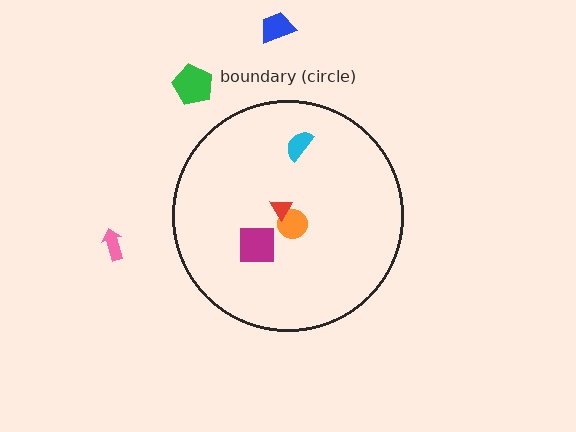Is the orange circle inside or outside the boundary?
Inside.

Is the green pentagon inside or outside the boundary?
Outside.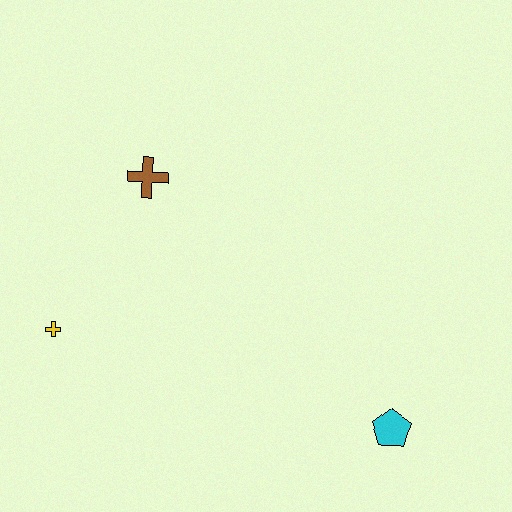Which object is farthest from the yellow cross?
The cyan pentagon is farthest from the yellow cross.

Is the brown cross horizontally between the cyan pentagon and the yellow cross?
Yes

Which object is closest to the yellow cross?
The brown cross is closest to the yellow cross.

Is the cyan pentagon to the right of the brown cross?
Yes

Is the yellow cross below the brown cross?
Yes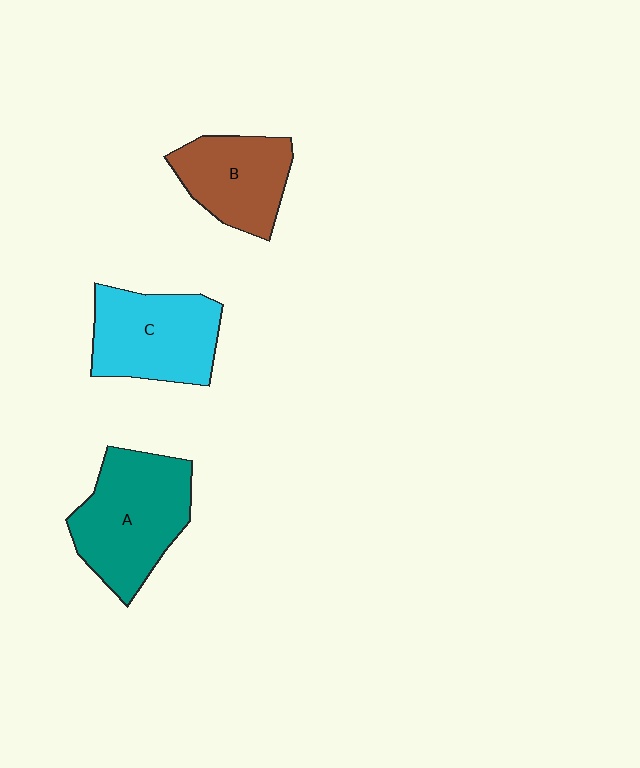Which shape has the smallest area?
Shape B (brown).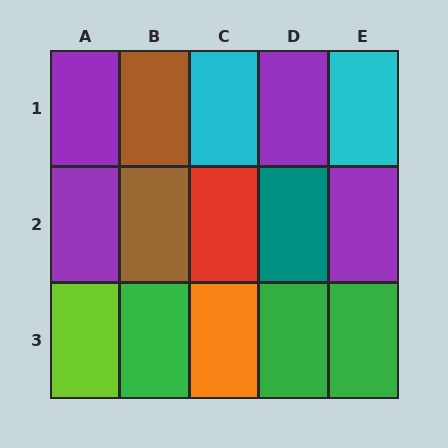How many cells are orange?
1 cell is orange.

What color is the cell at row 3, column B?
Green.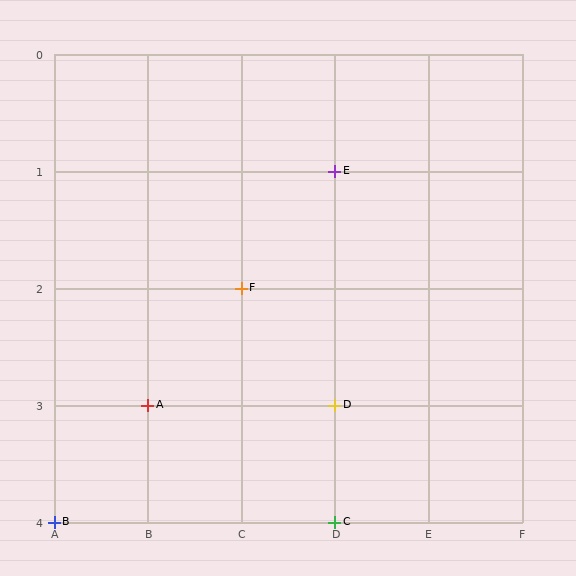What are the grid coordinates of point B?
Point B is at grid coordinates (A, 4).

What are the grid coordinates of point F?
Point F is at grid coordinates (C, 2).